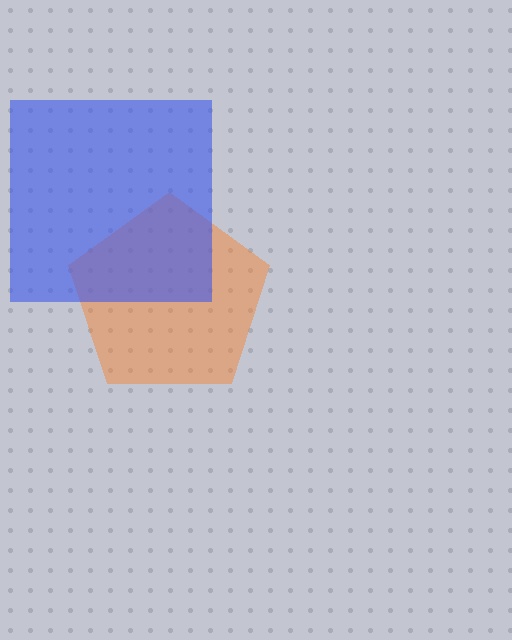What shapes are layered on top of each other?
The layered shapes are: an orange pentagon, a blue square.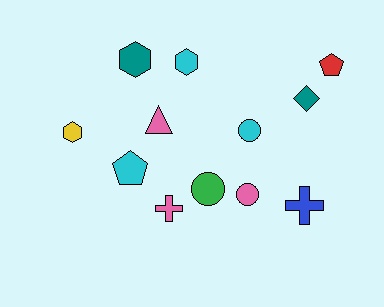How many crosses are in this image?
There are 2 crosses.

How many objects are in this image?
There are 12 objects.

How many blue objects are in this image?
There is 1 blue object.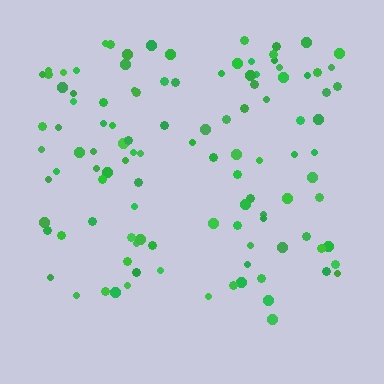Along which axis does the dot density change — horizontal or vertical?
Vertical.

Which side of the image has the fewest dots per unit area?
The bottom.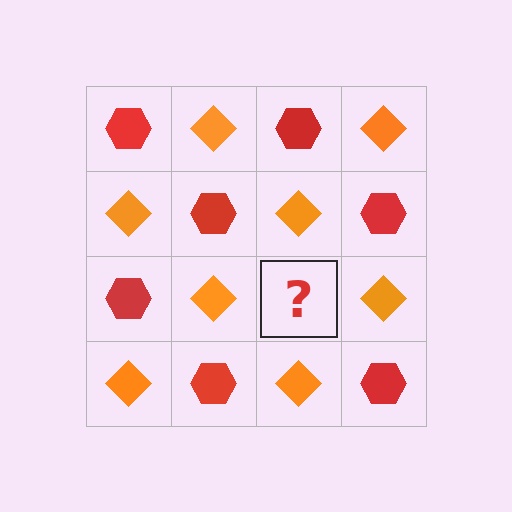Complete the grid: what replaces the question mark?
The question mark should be replaced with a red hexagon.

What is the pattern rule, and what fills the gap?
The rule is that it alternates red hexagon and orange diamond in a checkerboard pattern. The gap should be filled with a red hexagon.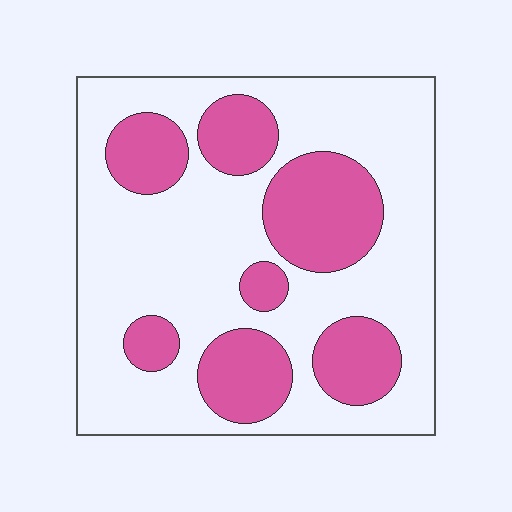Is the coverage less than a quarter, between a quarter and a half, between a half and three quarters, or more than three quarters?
Between a quarter and a half.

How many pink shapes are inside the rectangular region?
7.